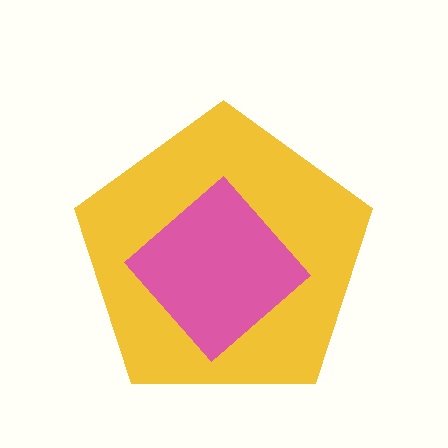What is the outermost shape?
The yellow pentagon.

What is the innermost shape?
The pink diamond.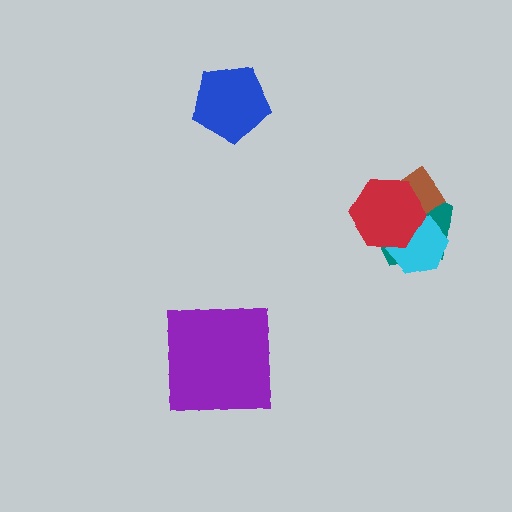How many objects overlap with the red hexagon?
3 objects overlap with the red hexagon.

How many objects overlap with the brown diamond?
3 objects overlap with the brown diamond.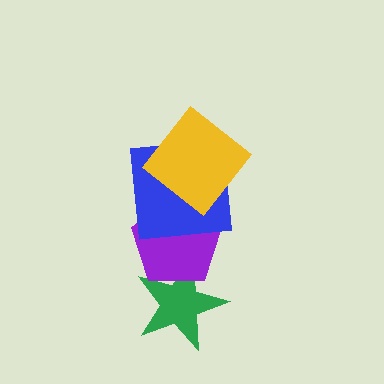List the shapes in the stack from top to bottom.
From top to bottom: the yellow diamond, the blue square, the purple pentagon, the green star.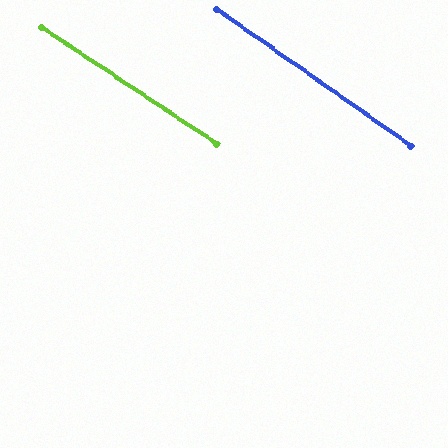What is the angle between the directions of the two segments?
Approximately 2 degrees.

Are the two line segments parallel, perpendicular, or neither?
Parallel — their directions differ by only 1.7°.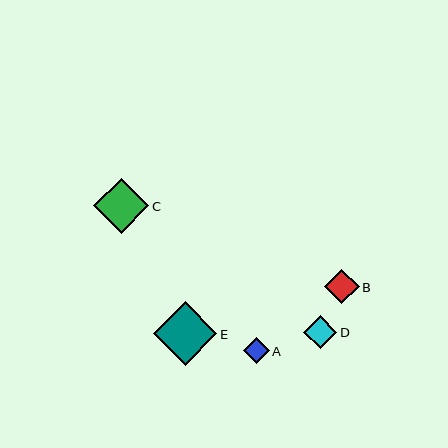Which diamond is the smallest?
Diamond A is the smallest with a size of approximately 26 pixels.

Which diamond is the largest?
Diamond E is the largest with a size of approximately 63 pixels.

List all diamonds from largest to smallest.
From largest to smallest: E, C, B, D, A.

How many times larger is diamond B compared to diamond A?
Diamond B is approximately 1.3 times the size of diamond A.